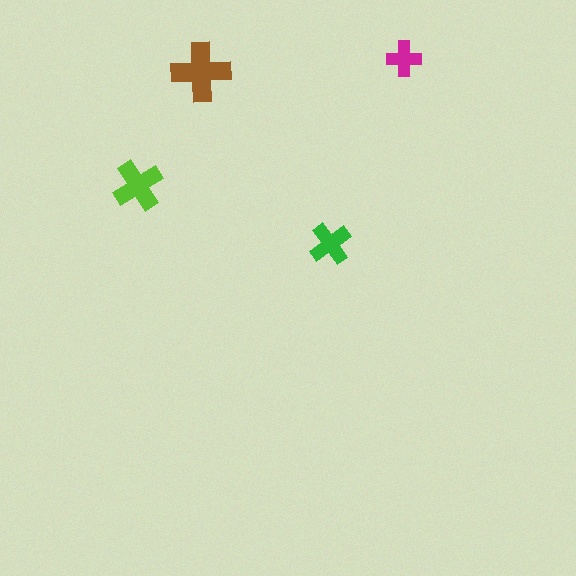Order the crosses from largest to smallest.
the brown one, the lime one, the green one, the magenta one.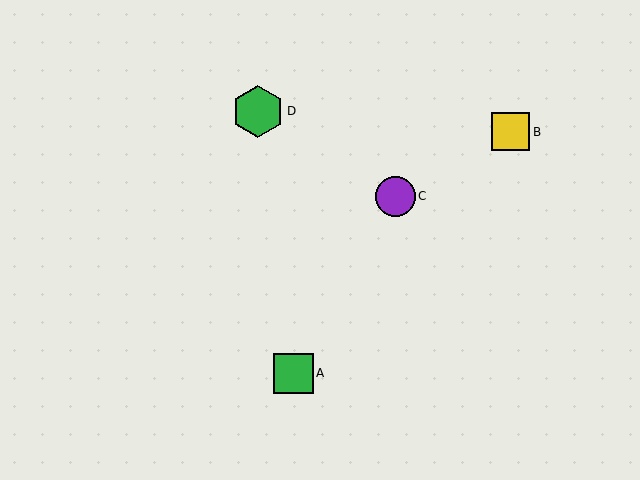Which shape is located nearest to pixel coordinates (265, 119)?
The green hexagon (labeled D) at (258, 111) is nearest to that location.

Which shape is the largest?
The green hexagon (labeled D) is the largest.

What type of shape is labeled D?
Shape D is a green hexagon.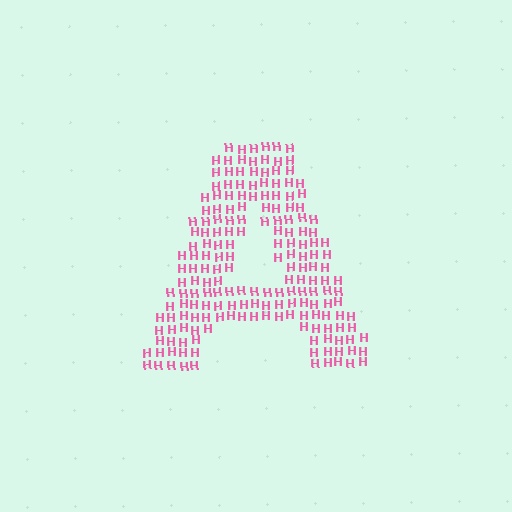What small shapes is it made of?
It is made of small letter H's.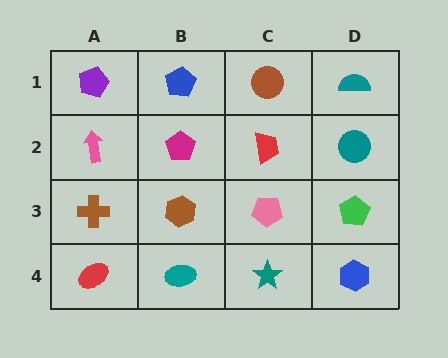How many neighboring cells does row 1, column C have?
3.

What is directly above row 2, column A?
A purple pentagon.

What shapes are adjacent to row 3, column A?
A pink arrow (row 2, column A), a red ellipse (row 4, column A), a brown hexagon (row 3, column B).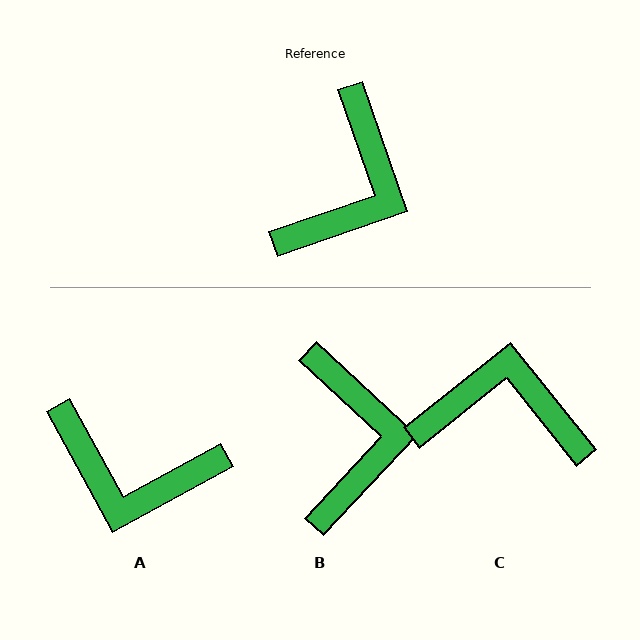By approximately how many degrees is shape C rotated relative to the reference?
Approximately 110 degrees counter-clockwise.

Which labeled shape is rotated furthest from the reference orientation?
C, about 110 degrees away.